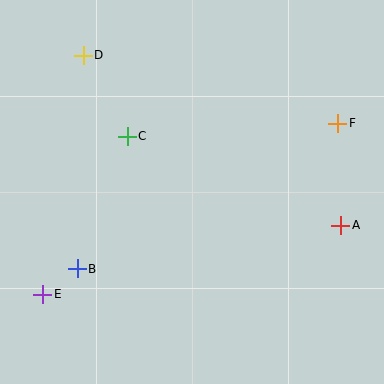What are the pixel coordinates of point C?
Point C is at (127, 136).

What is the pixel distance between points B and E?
The distance between B and E is 43 pixels.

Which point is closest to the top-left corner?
Point D is closest to the top-left corner.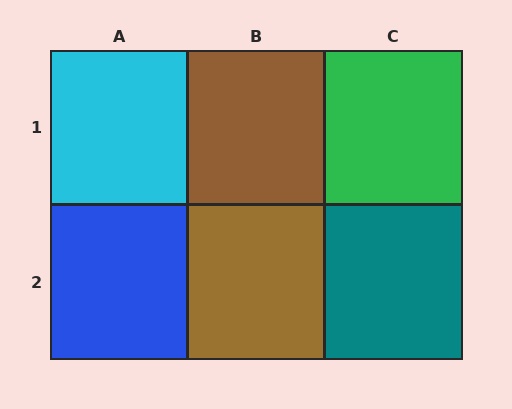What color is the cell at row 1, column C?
Green.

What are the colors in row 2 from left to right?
Blue, brown, teal.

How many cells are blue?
1 cell is blue.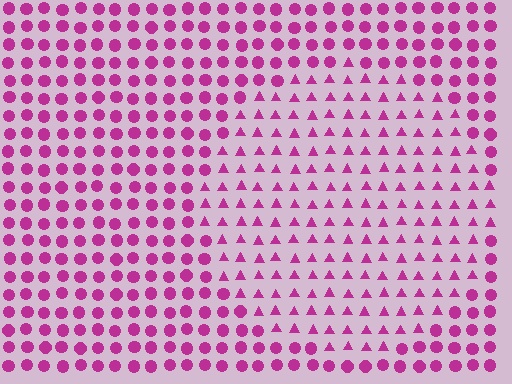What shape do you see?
I see a circle.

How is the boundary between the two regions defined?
The boundary is defined by a change in element shape: triangles inside vs. circles outside. All elements share the same color and spacing.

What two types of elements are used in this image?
The image uses triangles inside the circle region and circles outside it.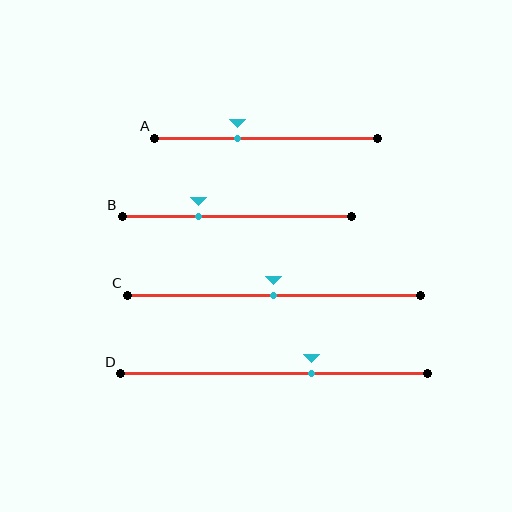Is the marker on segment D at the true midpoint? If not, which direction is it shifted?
No, the marker on segment D is shifted to the right by about 12% of the segment length.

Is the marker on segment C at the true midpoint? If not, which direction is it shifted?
Yes, the marker on segment C is at the true midpoint.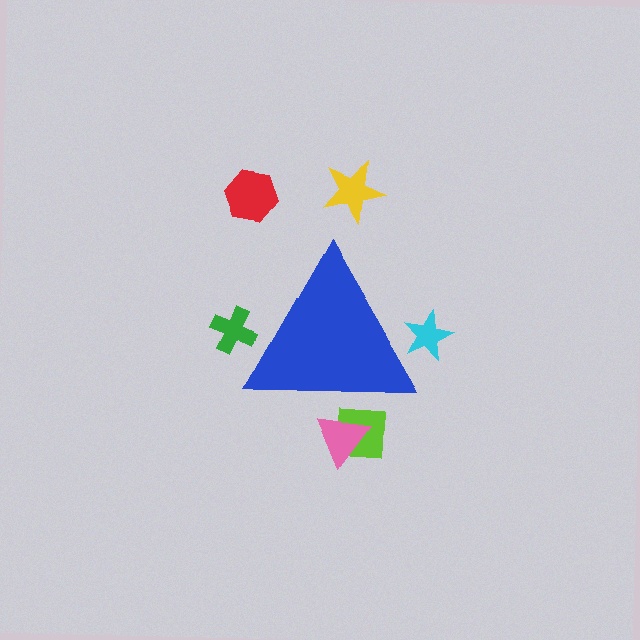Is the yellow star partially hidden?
No, the yellow star is fully visible.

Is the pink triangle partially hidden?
Yes, the pink triangle is partially hidden behind the blue triangle.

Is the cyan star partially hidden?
Yes, the cyan star is partially hidden behind the blue triangle.